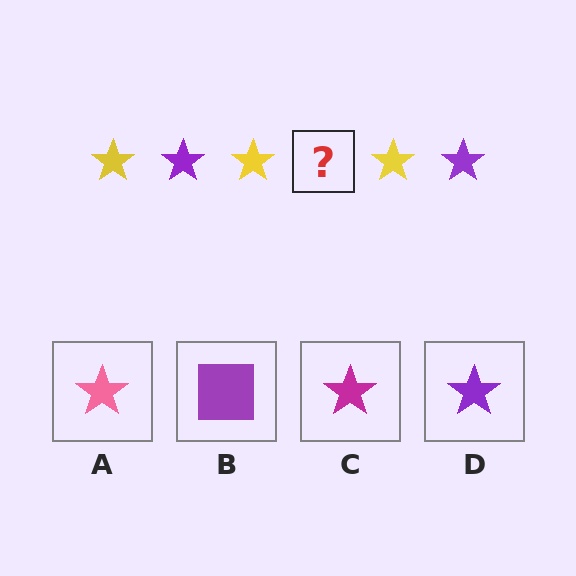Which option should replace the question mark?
Option D.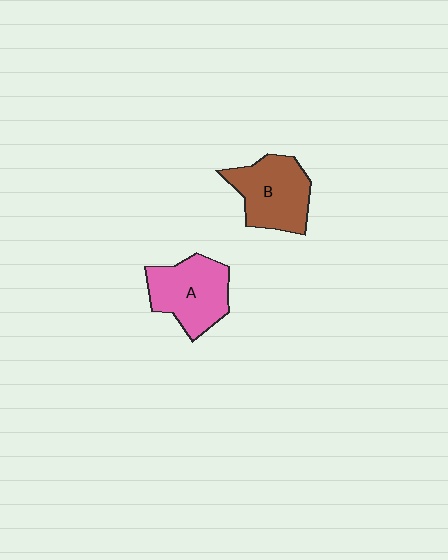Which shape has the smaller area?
Shape B (brown).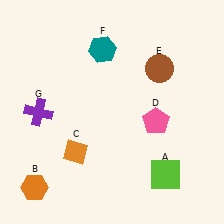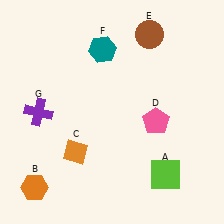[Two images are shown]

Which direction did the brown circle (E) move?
The brown circle (E) moved up.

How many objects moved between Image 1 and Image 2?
1 object moved between the two images.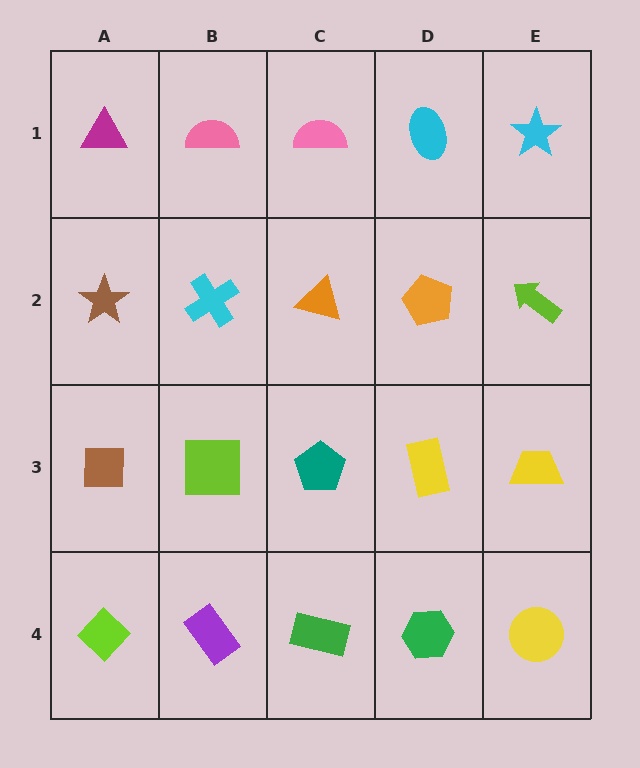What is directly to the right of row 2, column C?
An orange pentagon.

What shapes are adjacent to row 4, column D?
A yellow rectangle (row 3, column D), a green rectangle (row 4, column C), a yellow circle (row 4, column E).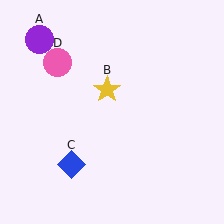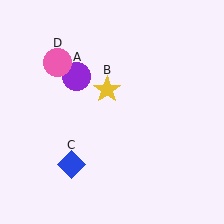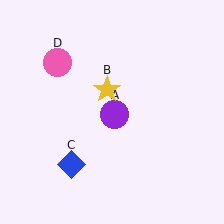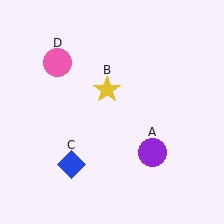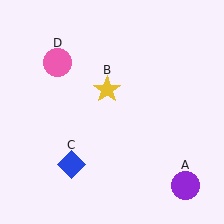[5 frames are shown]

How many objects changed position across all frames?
1 object changed position: purple circle (object A).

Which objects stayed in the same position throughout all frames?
Yellow star (object B) and blue diamond (object C) and pink circle (object D) remained stationary.